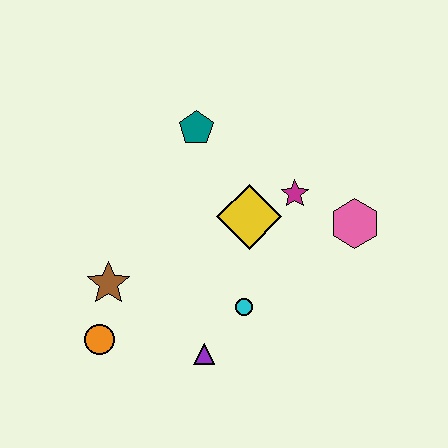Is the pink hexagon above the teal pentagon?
No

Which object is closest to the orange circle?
The brown star is closest to the orange circle.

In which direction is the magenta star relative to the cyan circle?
The magenta star is above the cyan circle.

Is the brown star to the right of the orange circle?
Yes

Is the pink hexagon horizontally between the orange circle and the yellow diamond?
No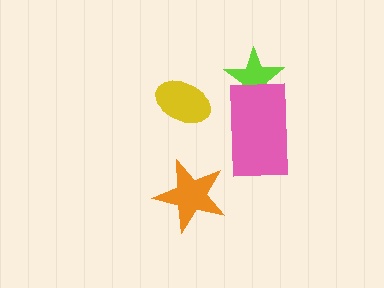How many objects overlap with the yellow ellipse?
0 objects overlap with the yellow ellipse.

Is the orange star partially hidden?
No, no other shape covers it.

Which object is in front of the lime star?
The pink rectangle is in front of the lime star.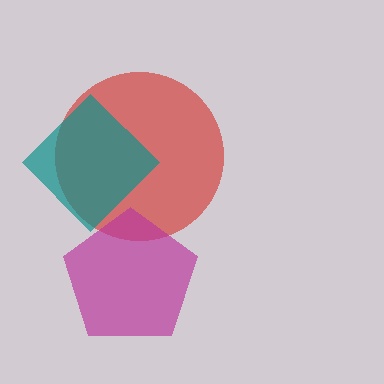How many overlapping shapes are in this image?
There are 3 overlapping shapes in the image.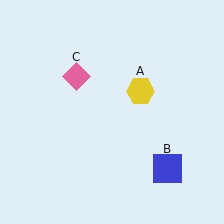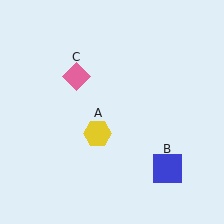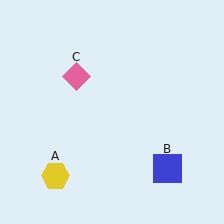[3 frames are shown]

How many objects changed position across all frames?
1 object changed position: yellow hexagon (object A).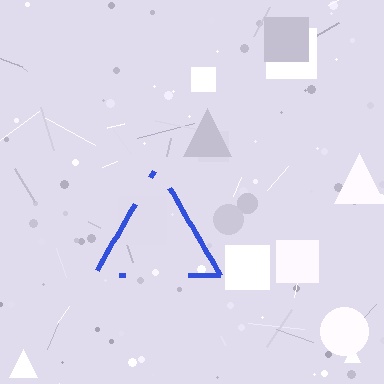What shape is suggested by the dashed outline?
The dashed outline suggests a triangle.